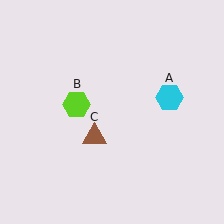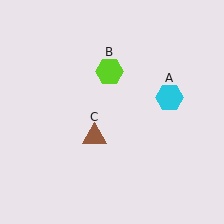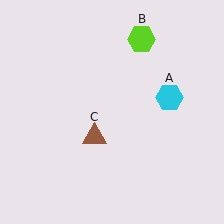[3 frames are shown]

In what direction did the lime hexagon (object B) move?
The lime hexagon (object B) moved up and to the right.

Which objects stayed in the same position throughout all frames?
Cyan hexagon (object A) and brown triangle (object C) remained stationary.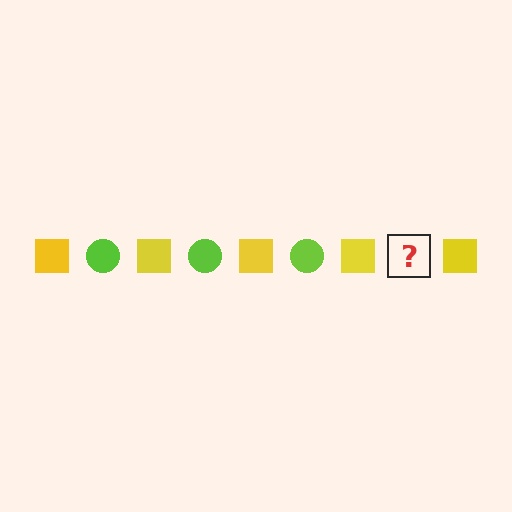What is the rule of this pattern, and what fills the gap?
The rule is that the pattern alternates between yellow square and lime circle. The gap should be filled with a lime circle.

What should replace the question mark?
The question mark should be replaced with a lime circle.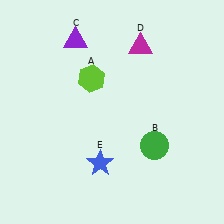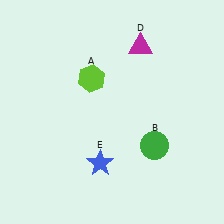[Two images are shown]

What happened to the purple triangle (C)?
The purple triangle (C) was removed in Image 2. It was in the top-left area of Image 1.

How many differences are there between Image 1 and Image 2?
There is 1 difference between the two images.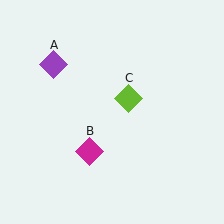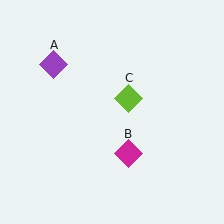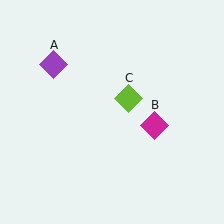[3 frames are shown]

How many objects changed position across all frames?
1 object changed position: magenta diamond (object B).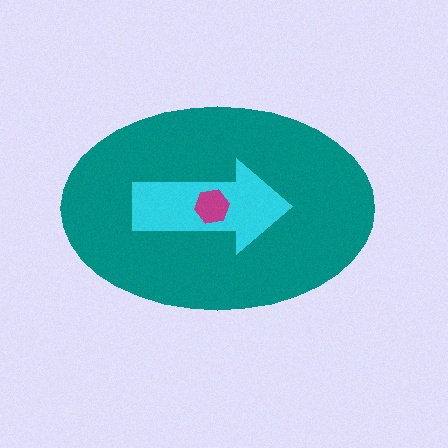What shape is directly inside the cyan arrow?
The magenta hexagon.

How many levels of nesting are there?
3.